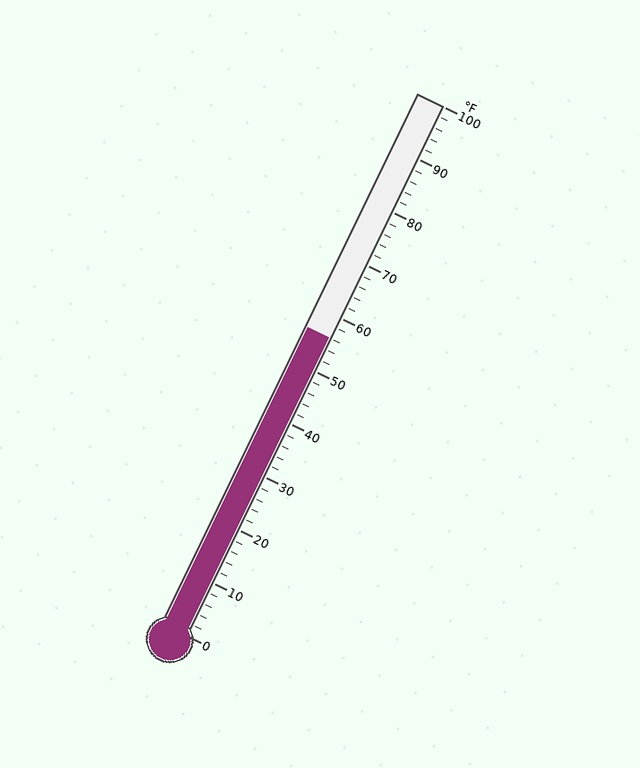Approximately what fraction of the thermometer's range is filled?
The thermometer is filled to approximately 55% of its range.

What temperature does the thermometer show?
The thermometer shows approximately 56°F.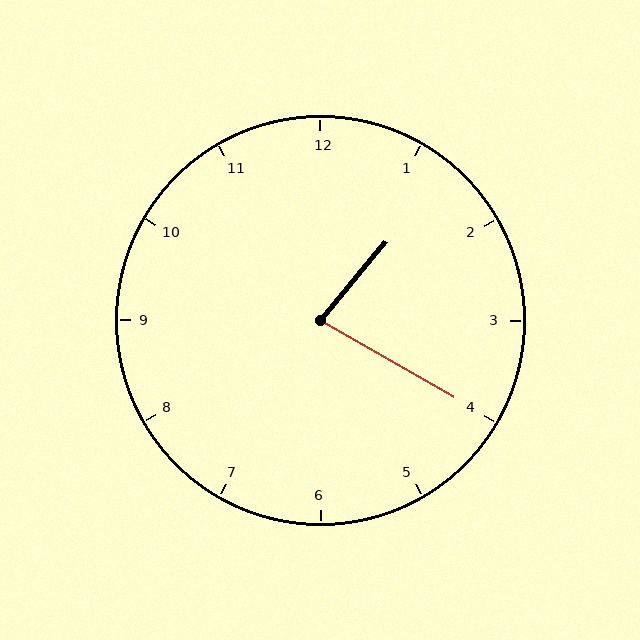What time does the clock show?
1:20.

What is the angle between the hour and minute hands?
Approximately 80 degrees.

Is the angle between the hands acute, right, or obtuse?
It is acute.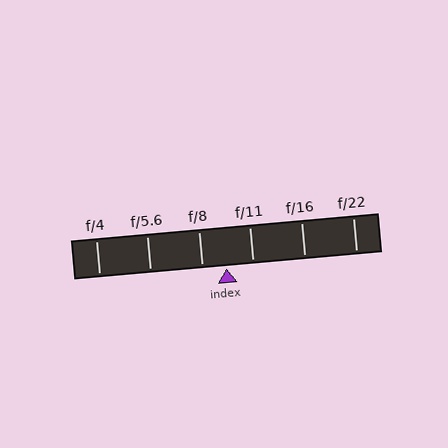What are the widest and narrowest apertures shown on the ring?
The widest aperture shown is f/4 and the narrowest is f/22.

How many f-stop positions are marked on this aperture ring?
There are 6 f-stop positions marked.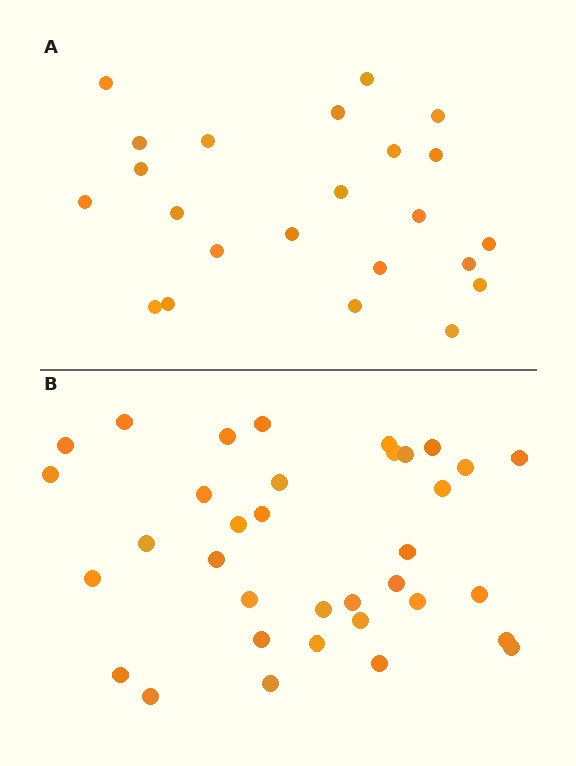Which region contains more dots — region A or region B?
Region B (the bottom region) has more dots.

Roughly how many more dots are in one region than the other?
Region B has roughly 12 or so more dots than region A.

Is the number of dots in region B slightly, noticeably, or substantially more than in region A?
Region B has substantially more. The ratio is roughly 1.5 to 1.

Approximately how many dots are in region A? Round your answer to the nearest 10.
About 20 dots. (The exact count is 23, which rounds to 20.)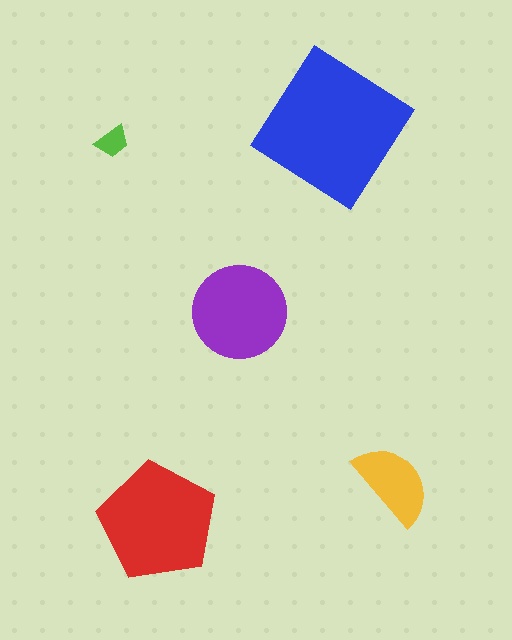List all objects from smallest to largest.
The lime trapezoid, the yellow semicircle, the purple circle, the red pentagon, the blue diamond.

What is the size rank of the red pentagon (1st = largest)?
2nd.